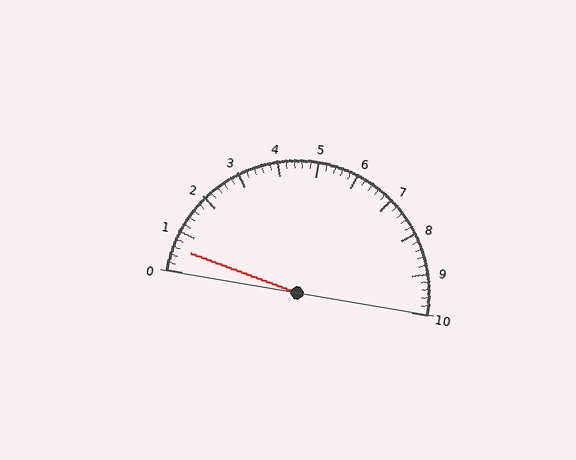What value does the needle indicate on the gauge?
The needle indicates approximately 0.6.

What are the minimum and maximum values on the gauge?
The gauge ranges from 0 to 10.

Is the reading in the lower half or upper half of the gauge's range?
The reading is in the lower half of the range (0 to 10).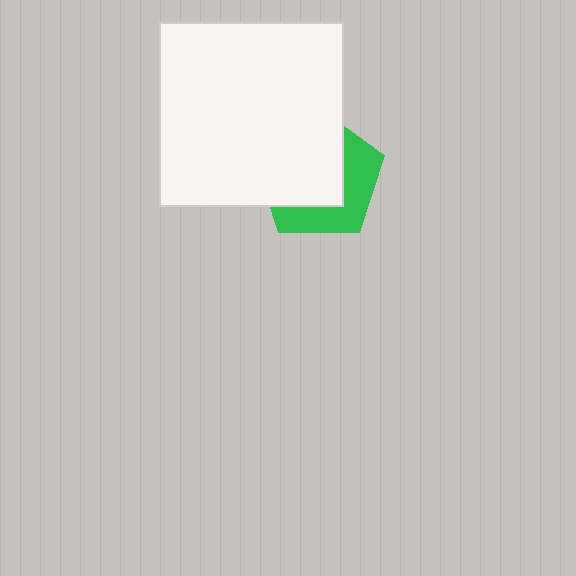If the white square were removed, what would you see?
You would see the complete green pentagon.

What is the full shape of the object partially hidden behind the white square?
The partially hidden object is a green pentagon.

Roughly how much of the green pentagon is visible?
A small part of it is visible (roughly 41%).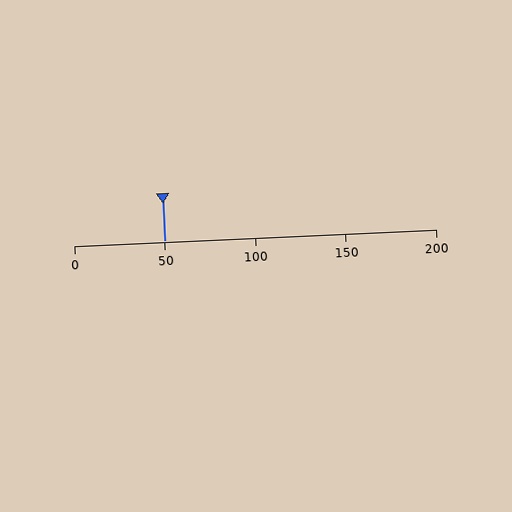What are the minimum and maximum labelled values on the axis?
The axis runs from 0 to 200.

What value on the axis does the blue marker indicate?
The marker indicates approximately 50.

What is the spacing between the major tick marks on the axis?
The major ticks are spaced 50 apart.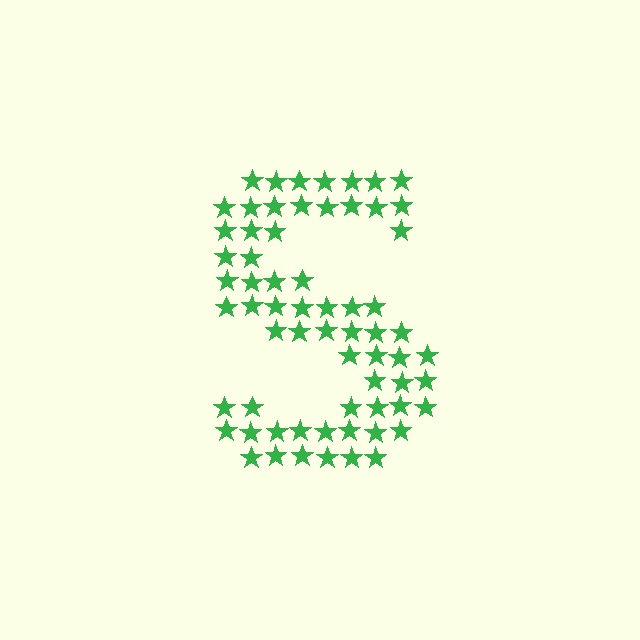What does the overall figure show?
The overall figure shows the letter S.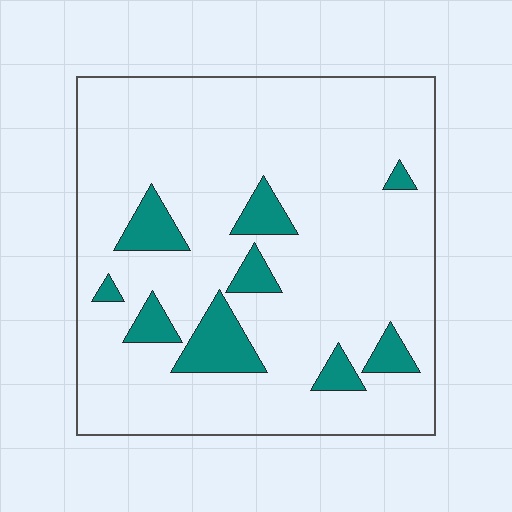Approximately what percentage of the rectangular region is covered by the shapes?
Approximately 15%.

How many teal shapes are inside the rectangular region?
9.